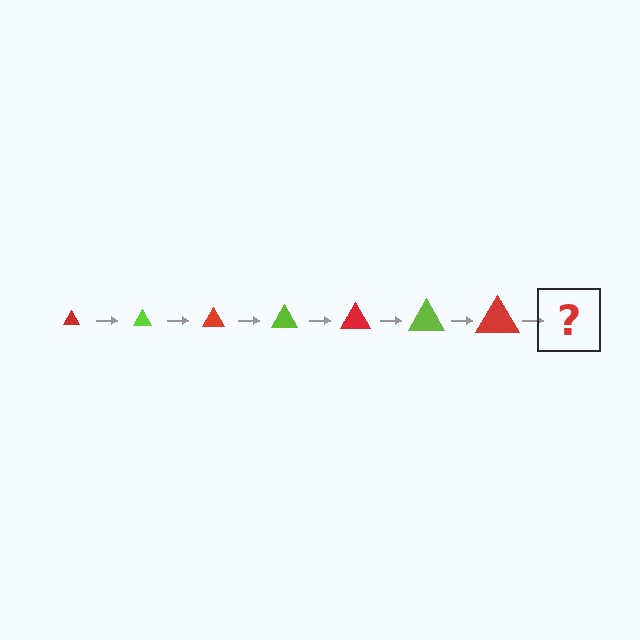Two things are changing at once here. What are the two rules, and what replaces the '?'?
The two rules are that the triangle grows larger each step and the color cycles through red and lime. The '?' should be a lime triangle, larger than the previous one.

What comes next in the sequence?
The next element should be a lime triangle, larger than the previous one.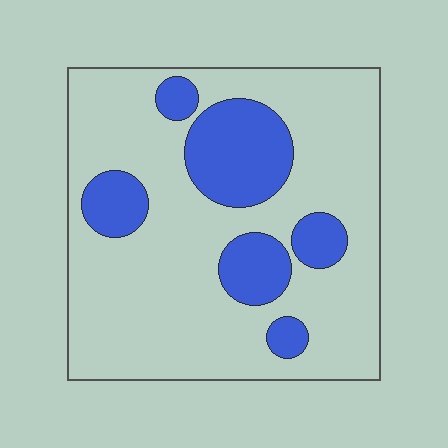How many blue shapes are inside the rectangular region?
6.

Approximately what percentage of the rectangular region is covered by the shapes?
Approximately 25%.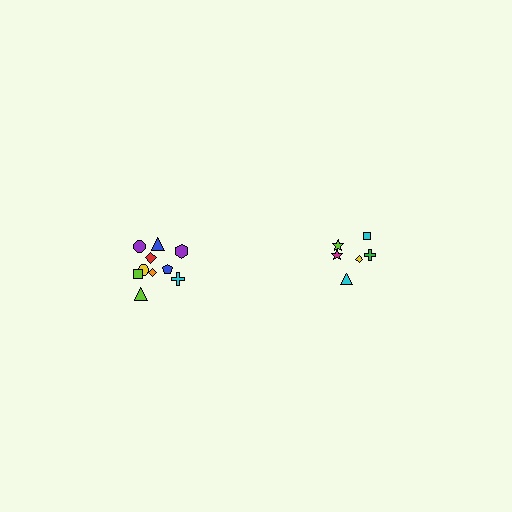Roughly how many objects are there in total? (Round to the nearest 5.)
Roughly 15 objects in total.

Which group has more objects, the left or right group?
The left group.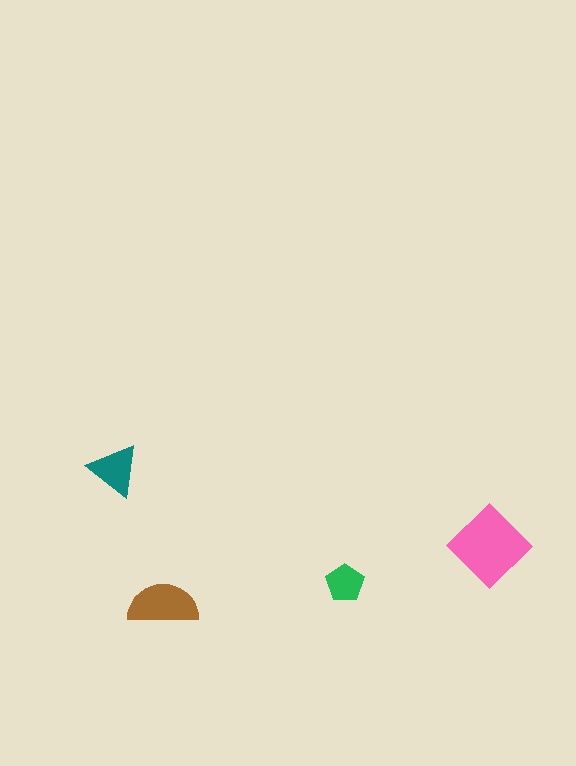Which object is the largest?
The pink diamond.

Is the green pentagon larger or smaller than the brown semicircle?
Smaller.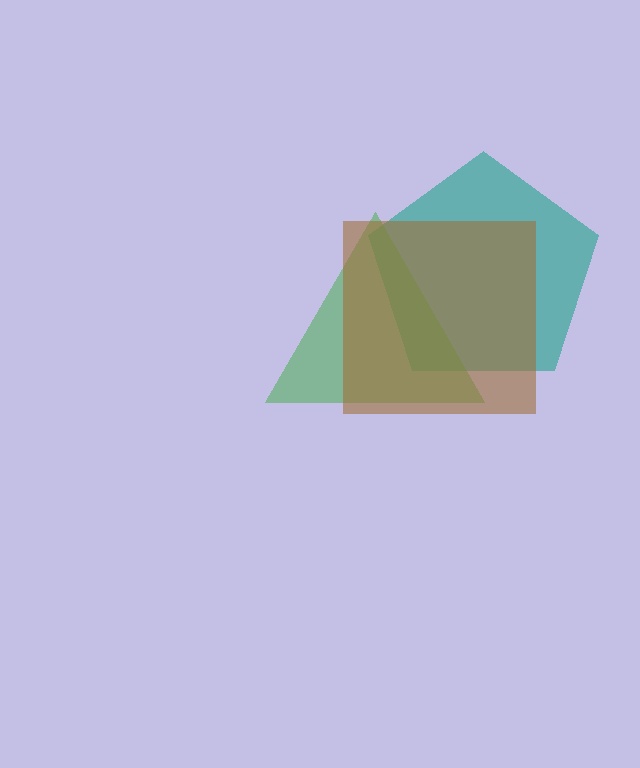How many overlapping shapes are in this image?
There are 3 overlapping shapes in the image.